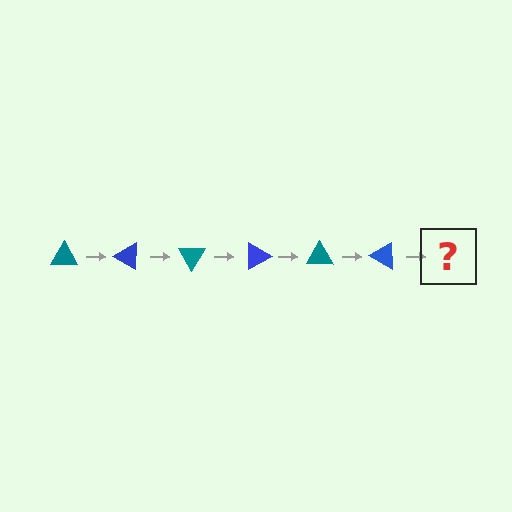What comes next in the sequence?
The next element should be a teal triangle, rotated 180 degrees from the start.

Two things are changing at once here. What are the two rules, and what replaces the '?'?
The two rules are that it rotates 30 degrees each step and the color cycles through teal and blue. The '?' should be a teal triangle, rotated 180 degrees from the start.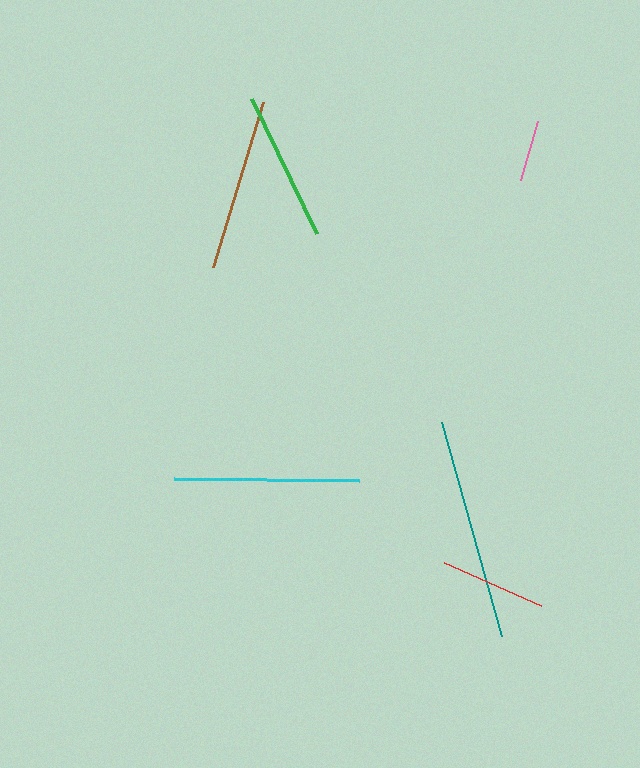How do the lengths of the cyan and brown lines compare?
The cyan and brown lines are approximately the same length.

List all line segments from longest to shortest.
From longest to shortest: teal, cyan, brown, green, red, pink.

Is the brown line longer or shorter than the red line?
The brown line is longer than the red line.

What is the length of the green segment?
The green segment is approximately 150 pixels long.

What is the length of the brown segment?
The brown segment is approximately 172 pixels long.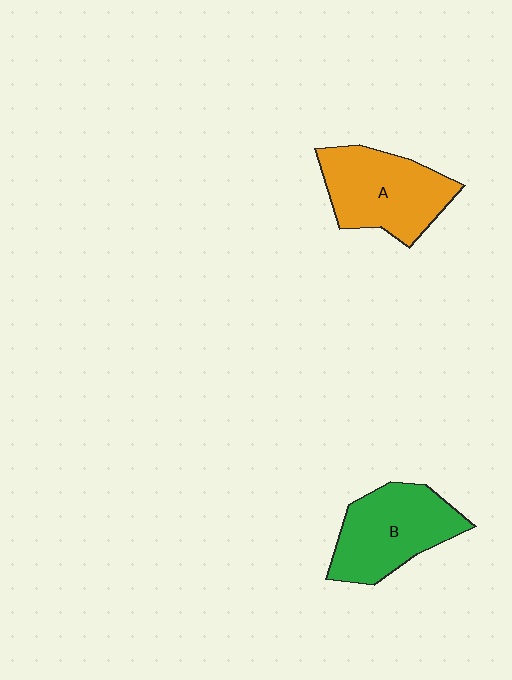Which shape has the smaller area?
Shape B (green).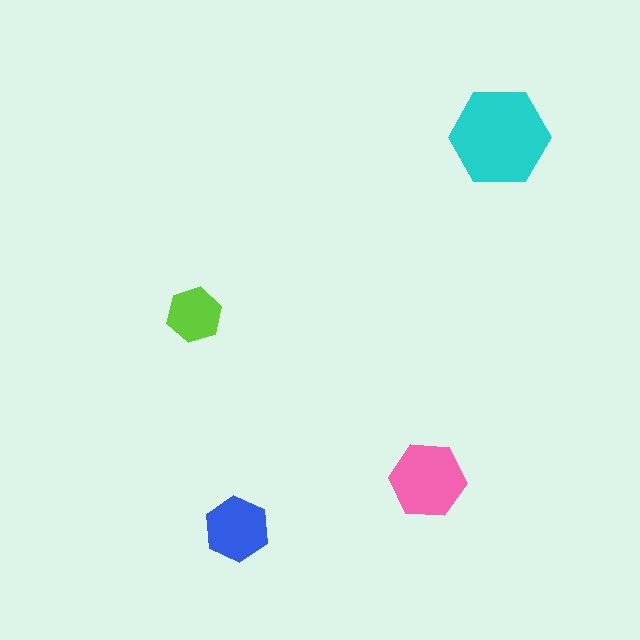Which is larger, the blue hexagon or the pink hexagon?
The pink one.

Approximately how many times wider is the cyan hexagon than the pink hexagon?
About 1.5 times wider.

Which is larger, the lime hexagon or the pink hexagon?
The pink one.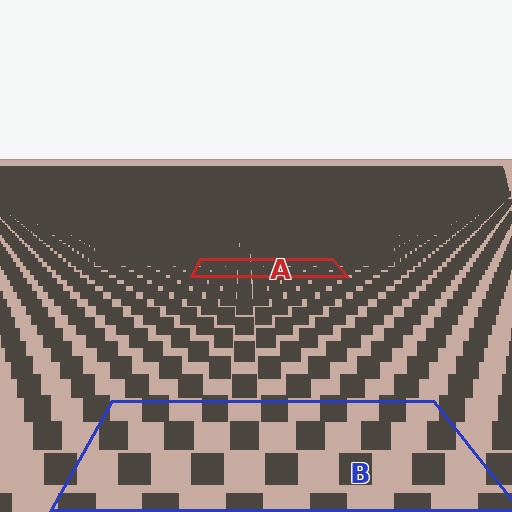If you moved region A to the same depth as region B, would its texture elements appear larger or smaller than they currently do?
They would appear larger. At a closer depth, the same texture elements are projected at a bigger on-screen size.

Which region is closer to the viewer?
Region B is closer. The texture elements there are larger and more spread out.